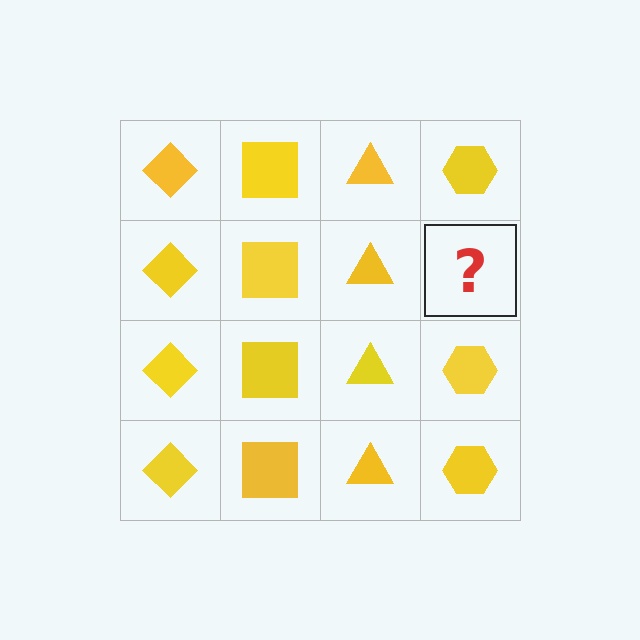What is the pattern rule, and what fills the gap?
The rule is that each column has a consistent shape. The gap should be filled with a yellow hexagon.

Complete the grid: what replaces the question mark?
The question mark should be replaced with a yellow hexagon.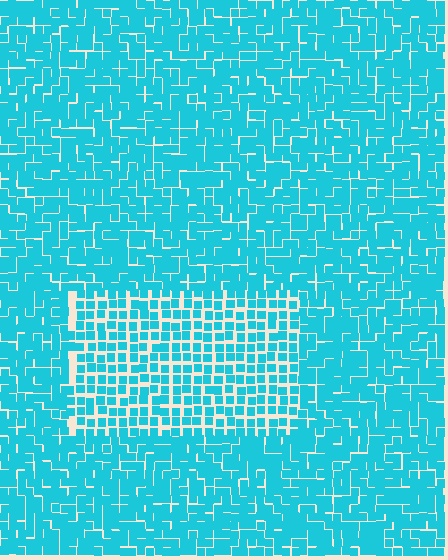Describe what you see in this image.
The image contains small cyan elements arranged at two different densities. A rectangle-shaped region is visible where the elements are less densely packed than the surrounding area.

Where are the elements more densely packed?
The elements are more densely packed outside the rectangle boundary.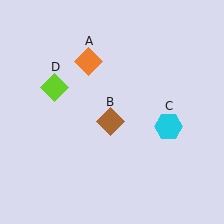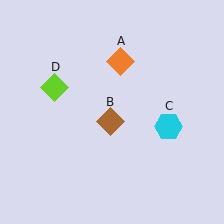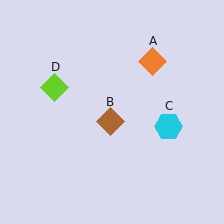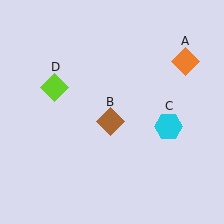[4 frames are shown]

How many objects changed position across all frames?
1 object changed position: orange diamond (object A).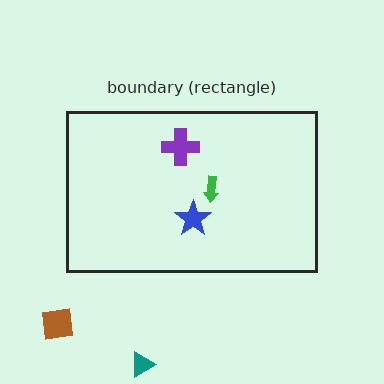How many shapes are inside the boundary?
3 inside, 2 outside.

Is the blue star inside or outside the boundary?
Inside.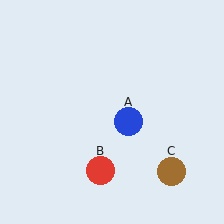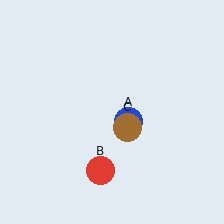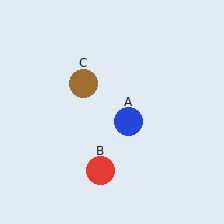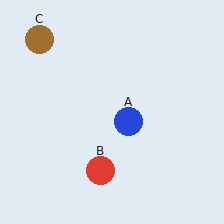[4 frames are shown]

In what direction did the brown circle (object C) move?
The brown circle (object C) moved up and to the left.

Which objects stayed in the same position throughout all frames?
Blue circle (object A) and red circle (object B) remained stationary.